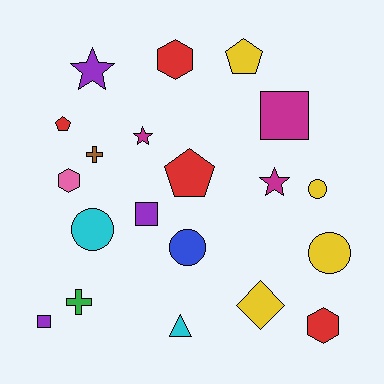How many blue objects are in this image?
There is 1 blue object.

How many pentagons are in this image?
There are 3 pentagons.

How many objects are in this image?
There are 20 objects.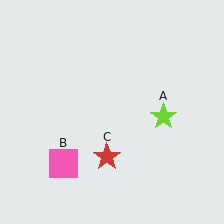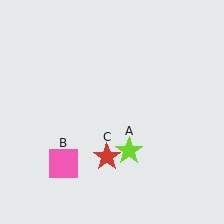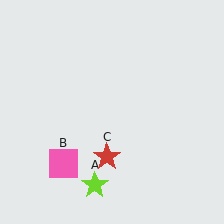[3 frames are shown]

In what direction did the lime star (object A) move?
The lime star (object A) moved down and to the left.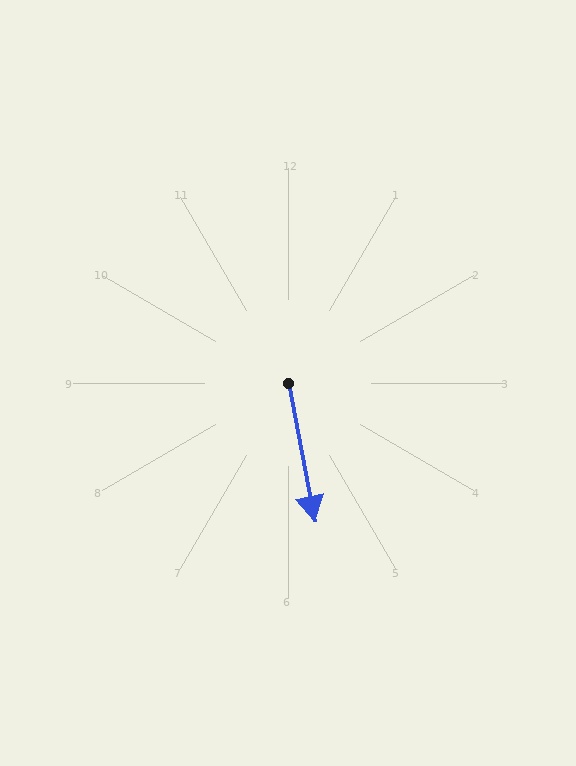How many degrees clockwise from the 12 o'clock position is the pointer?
Approximately 169 degrees.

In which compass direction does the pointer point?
South.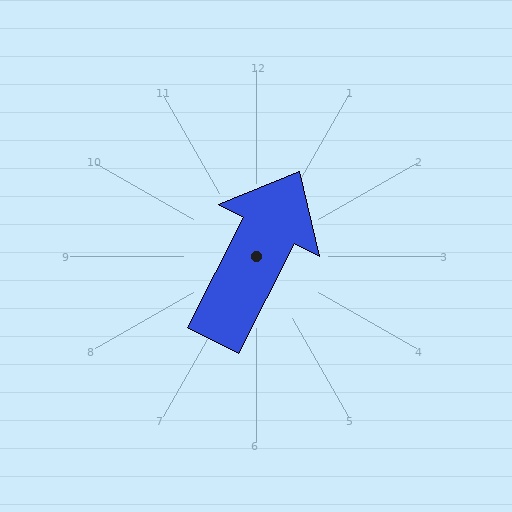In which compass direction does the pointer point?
Northeast.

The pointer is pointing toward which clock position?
Roughly 1 o'clock.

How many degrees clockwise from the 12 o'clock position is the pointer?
Approximately 27 degrees.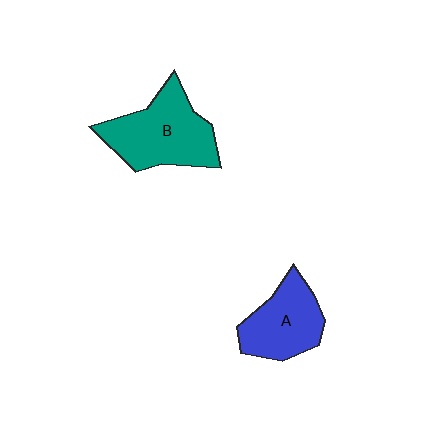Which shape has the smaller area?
Shape A (blue).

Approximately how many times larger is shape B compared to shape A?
Approximately 1.3 times.